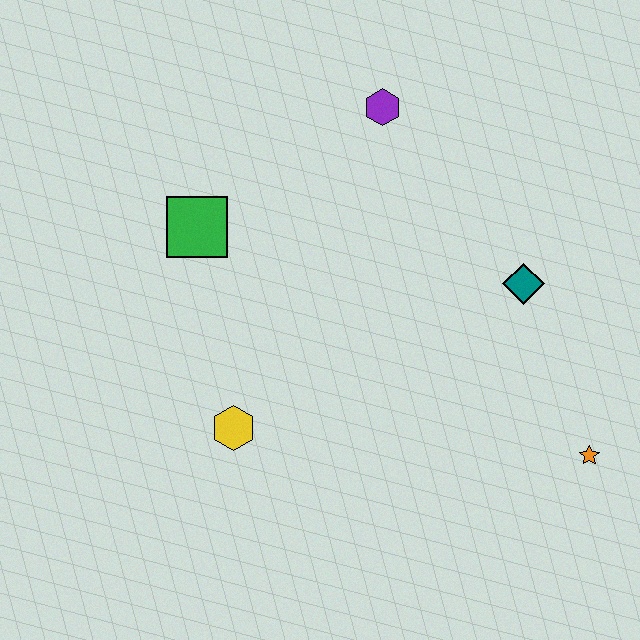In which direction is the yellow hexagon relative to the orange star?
The yellow hexagon is to the left of the orange star.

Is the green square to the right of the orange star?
No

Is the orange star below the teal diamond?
Yes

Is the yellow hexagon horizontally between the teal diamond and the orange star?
No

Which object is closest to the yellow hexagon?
The green square is closest to the yellow hexagon.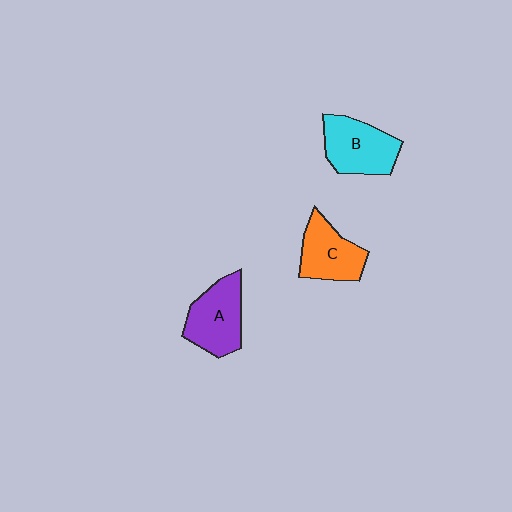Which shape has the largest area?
Shape B (cyan).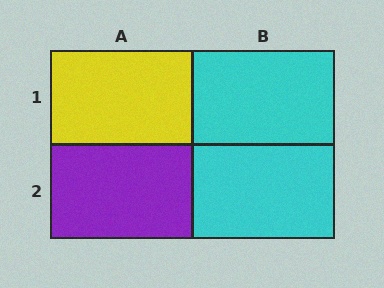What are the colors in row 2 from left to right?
Purple, cyan.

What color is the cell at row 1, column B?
Cyan.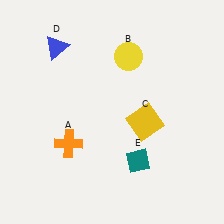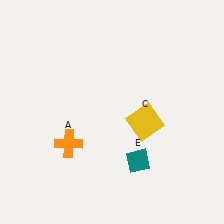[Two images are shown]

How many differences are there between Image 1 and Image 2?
There are 2 differences between the two images.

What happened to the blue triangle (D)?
The blue triangle (D) was removed in Image 2. It was in the top-left area of Image 1.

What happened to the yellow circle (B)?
The yellow circle (B) was removed in Image 2. It was in the top-right area of Image 1.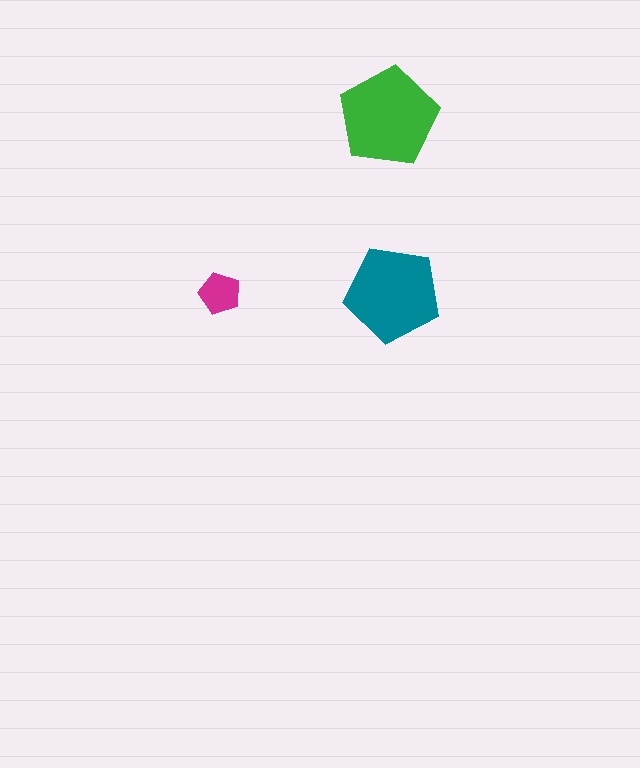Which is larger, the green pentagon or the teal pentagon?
The green one.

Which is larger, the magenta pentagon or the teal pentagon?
The teal one.